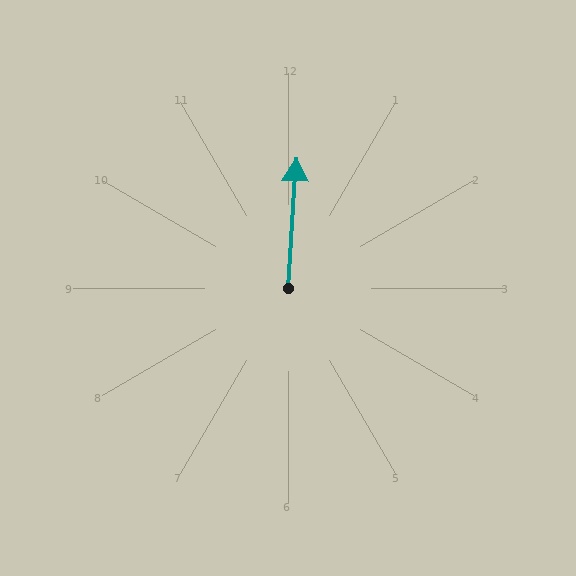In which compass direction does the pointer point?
North.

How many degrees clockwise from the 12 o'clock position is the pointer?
Approximately 4 degrees.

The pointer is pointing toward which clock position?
Roughly 12 o'clock.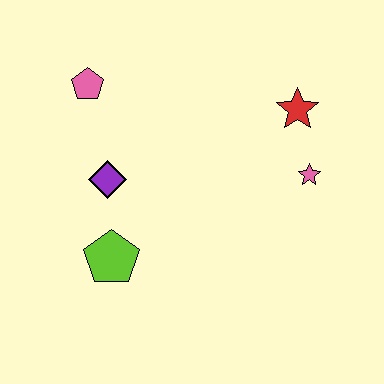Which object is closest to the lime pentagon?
The purple diamond is closest to the lime pentagon.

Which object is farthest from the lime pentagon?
The red star is farthest from the lime pentagon.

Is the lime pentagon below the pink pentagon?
Yes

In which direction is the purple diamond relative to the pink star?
The purple diamond is to the left of the pink star.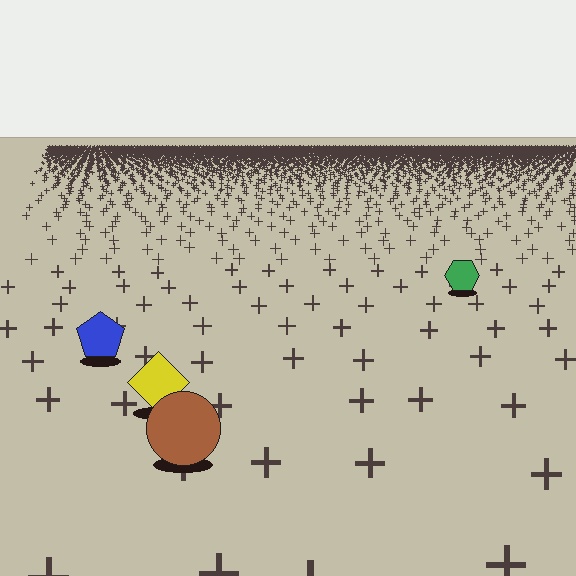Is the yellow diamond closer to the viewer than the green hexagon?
Yes. The yellow diamond is closer — you can tell from the texture gradient: the ground texture is coarser near it.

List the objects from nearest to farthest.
From nearest to farthest: the brown circle, the yellow diamond, the blue pentagon, the green hexagon.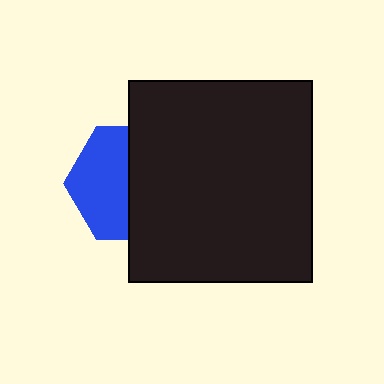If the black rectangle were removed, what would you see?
You would see the complete blue hexagon.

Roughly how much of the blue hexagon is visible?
About half of it is visible (roughly 48%).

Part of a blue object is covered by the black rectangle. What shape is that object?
It is a hexagon.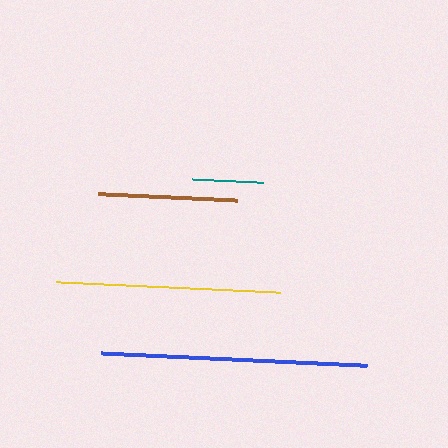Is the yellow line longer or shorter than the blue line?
The blue line is longer than the yellow line.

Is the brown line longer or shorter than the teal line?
The brown line is longer than the teal line.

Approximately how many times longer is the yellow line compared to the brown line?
The yellow line is approximately 1.6 times the length of the brown line.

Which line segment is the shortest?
The teal line is the shortest at approximately 71 pixels.